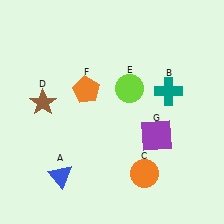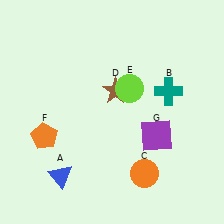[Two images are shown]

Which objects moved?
The objects that moved are: the brown star (D), the orange pentagon (F).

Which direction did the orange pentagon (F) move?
The orange pentagon (F) moved down.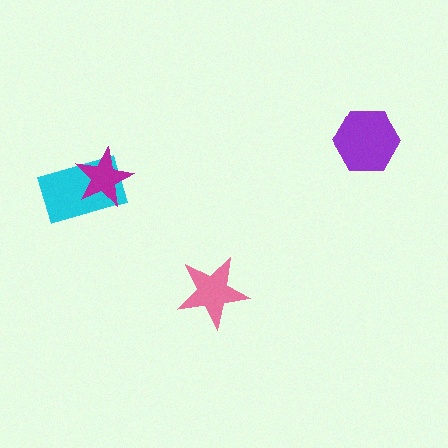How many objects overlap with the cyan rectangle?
1 object overlaps with the cyan rectangle.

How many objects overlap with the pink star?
0 objects overlap with the pink star.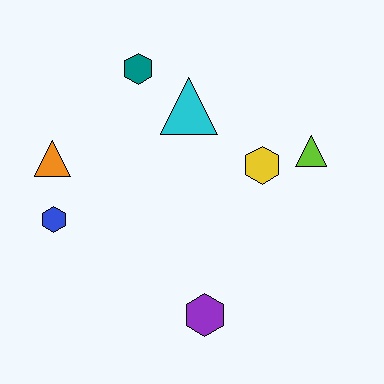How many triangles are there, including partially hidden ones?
There are 3 triangles.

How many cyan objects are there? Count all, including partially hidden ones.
There is 1 cyan object.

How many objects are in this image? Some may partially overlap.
There are 7 objects.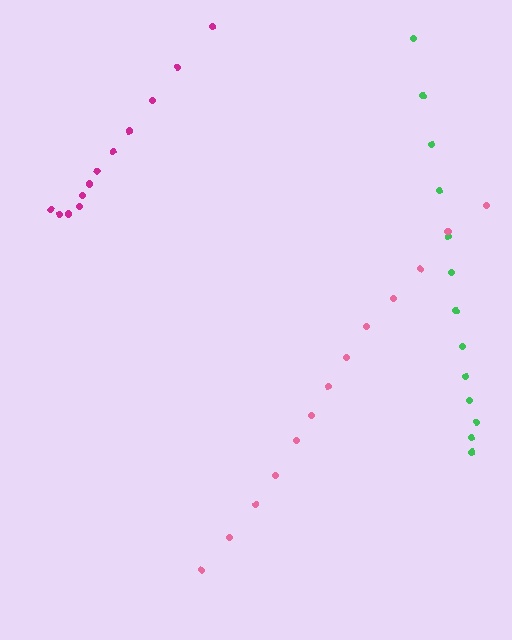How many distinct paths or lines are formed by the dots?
There are 3 distinct paths.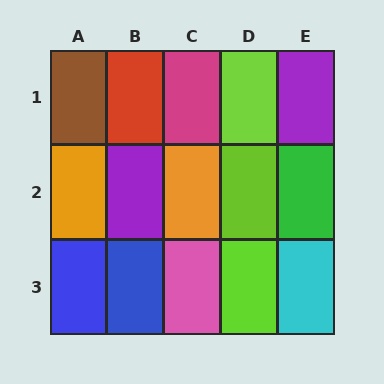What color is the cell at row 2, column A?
Orange.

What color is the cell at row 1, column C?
Magenta.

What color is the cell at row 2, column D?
Lime.